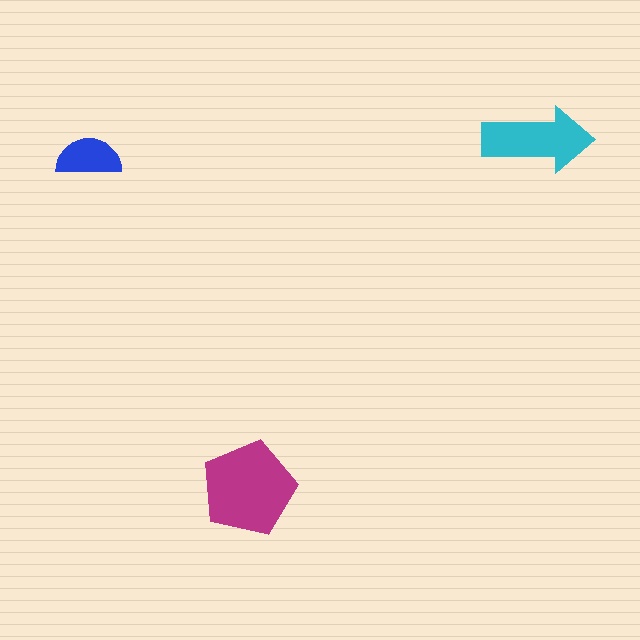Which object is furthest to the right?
The cyan arrow is rightmost.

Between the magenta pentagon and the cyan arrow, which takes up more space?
The magenta pentagon.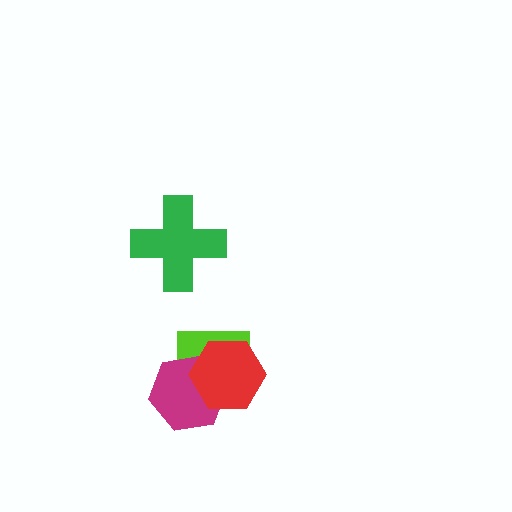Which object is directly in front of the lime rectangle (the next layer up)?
The magenta hexagon is directly in front of the lime rectangle.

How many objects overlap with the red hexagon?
2 objects overlap with the red hexagon.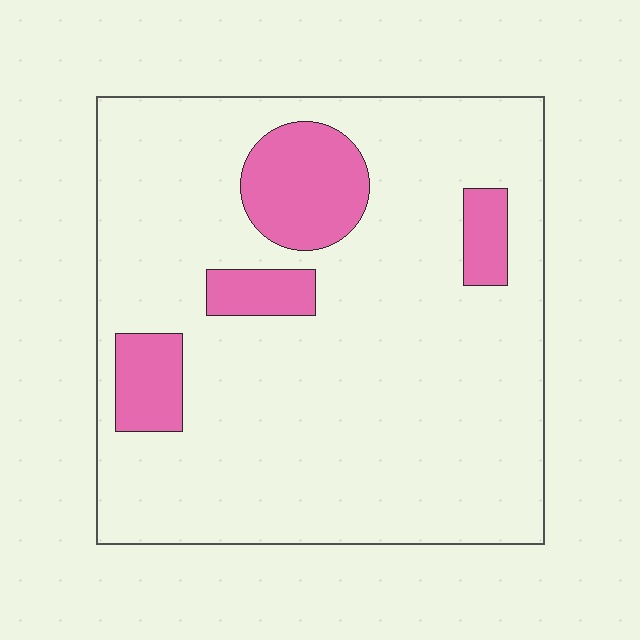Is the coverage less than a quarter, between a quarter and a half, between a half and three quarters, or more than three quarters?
Less than a quarter.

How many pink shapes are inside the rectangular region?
4.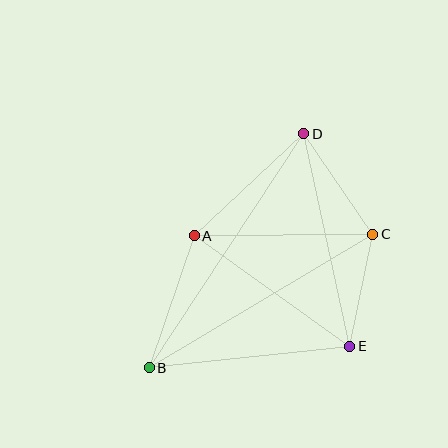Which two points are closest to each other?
Points C and E are closest to each other.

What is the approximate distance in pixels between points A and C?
The distance between A and C is approximately 178 pixels.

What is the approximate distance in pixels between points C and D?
The distance between C and D is approximately 122 pixels.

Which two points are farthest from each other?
Points B and D are farthest from each other.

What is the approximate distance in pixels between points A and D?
The distance between A and D is approximately 150 pixels.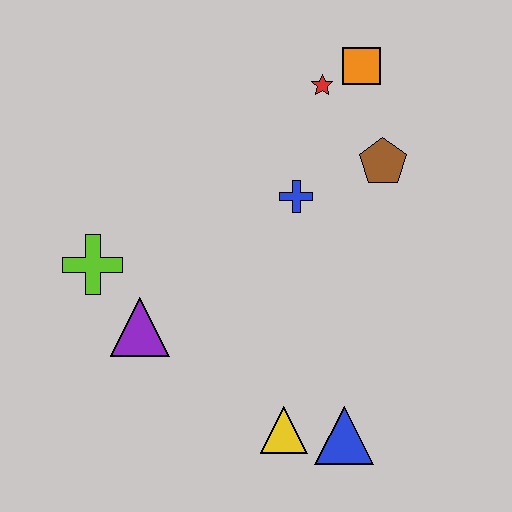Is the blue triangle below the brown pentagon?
Yes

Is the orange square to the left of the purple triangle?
No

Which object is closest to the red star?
The orange square is closest to the red star.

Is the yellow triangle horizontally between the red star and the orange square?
No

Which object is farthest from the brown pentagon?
The lime cross is farthest from the brown pentagon.